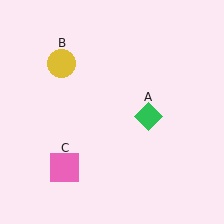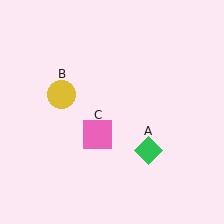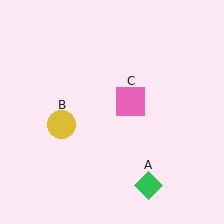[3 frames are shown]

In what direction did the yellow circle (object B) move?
The yellow circle (object B) moved down.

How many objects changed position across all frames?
3 objects changed position: green diamond (object A), yellow circle (object B), pink square (object C).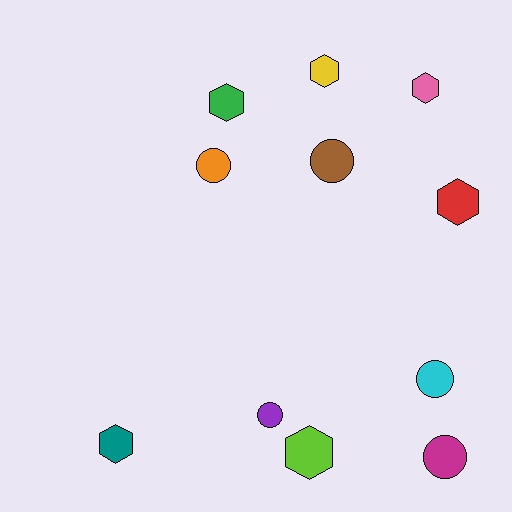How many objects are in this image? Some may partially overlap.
There are 11 objects.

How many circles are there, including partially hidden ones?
There are 5 circles.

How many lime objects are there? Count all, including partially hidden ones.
There is 1 lime object.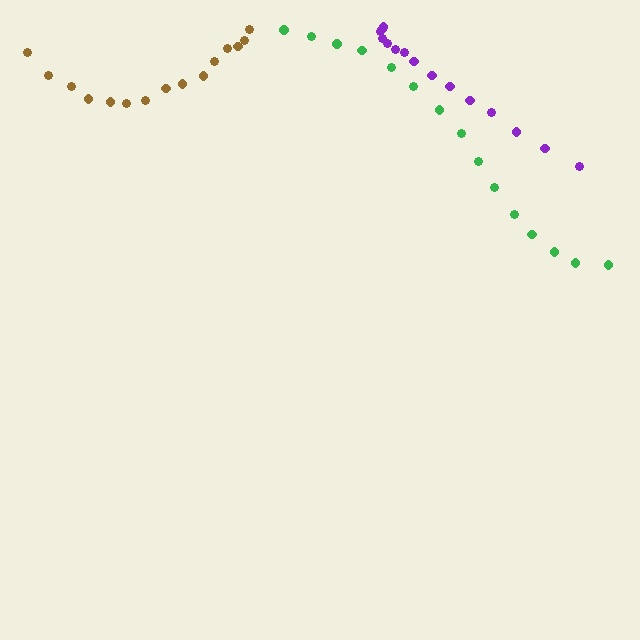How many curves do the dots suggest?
There are 3 distinct paths.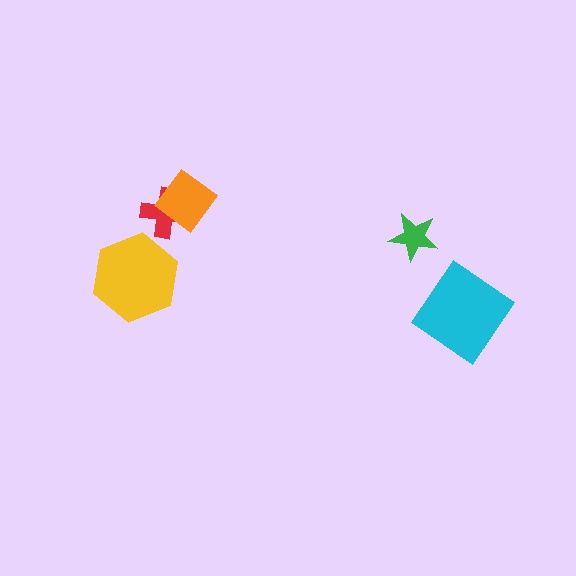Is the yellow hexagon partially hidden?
No, no other shape covers it.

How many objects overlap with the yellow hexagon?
0 objects overlap with the yellow hexagon.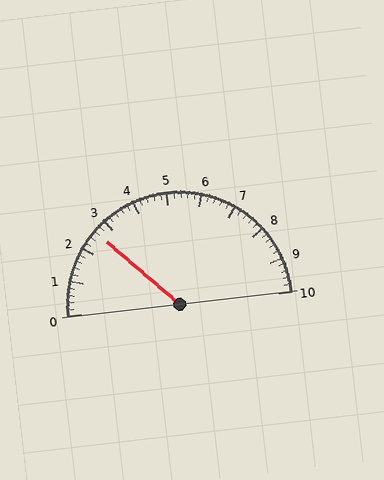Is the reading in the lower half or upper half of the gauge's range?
The reading is in the lower half of the range (0 to 10).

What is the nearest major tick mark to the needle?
The nearest major tick mark is 3.